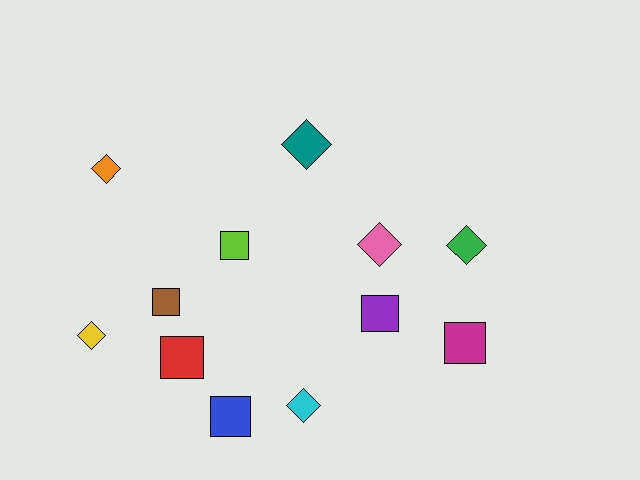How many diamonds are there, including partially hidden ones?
There are 6 diamonds.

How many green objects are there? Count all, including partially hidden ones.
There is 1 green object.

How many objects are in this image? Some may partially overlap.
There are 12 objects.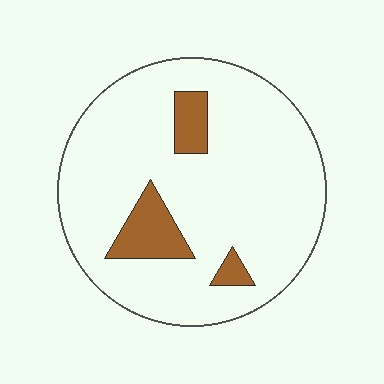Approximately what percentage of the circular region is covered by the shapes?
Approximately 10%.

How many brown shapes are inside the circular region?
3.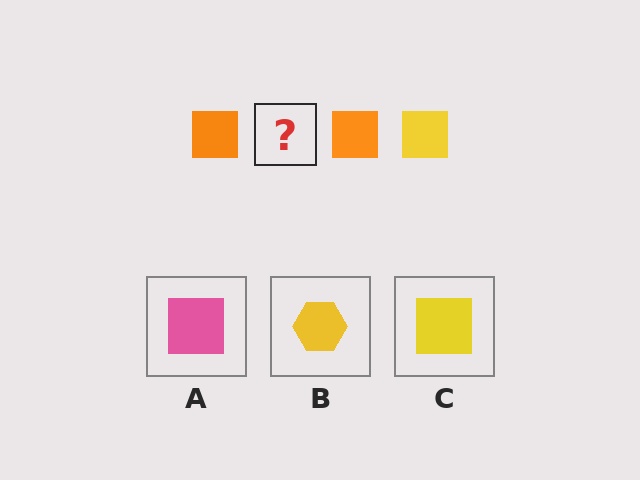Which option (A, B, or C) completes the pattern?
C.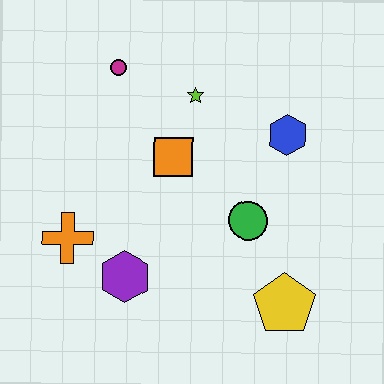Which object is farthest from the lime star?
The yellow pentagon is farthest from the lime star.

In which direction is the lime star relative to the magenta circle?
The lime star is to the right of the magenta circle.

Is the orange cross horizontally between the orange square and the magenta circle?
No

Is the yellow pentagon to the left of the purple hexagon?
No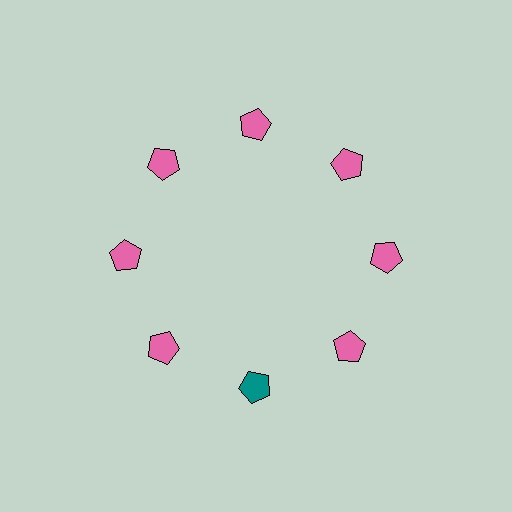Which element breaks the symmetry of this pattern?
The teal pentagon at roughly the 6 o'clock position breaks the symmetry. All other shapes are pink pentagons.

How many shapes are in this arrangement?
There are 8 shapes arranged in a ring pattern.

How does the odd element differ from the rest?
It has a different color: teal instead of pink.